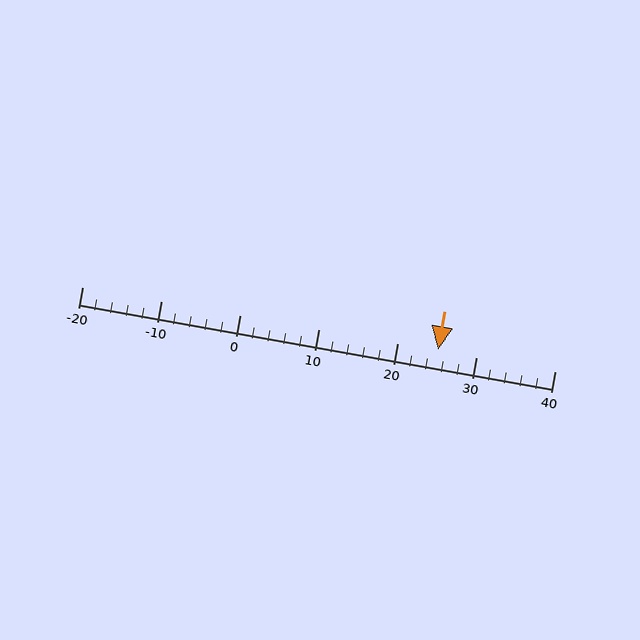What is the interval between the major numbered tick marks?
The major tick marks are spaced 10 units apart.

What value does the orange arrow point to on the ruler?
The orange arrow points to approximately 25.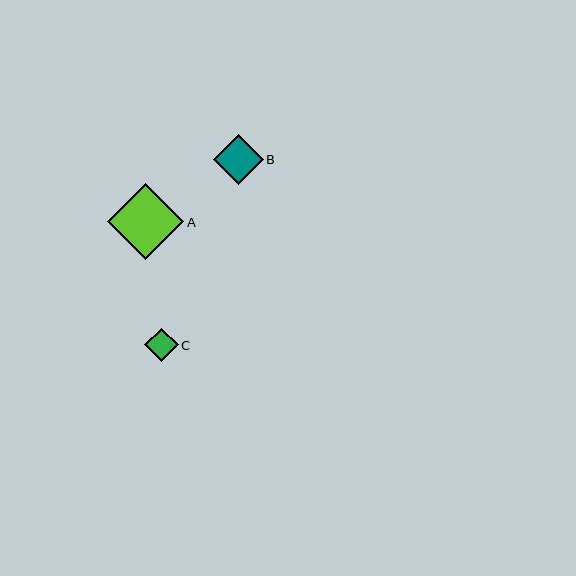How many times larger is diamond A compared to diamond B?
Diamond A is approximately 1.5 times the size of diamond B.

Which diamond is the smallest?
Diamond C is the smallest with a size of approximately 34 pixels.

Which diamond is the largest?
Diamond A is the largest with a size of approximately 76 pixels.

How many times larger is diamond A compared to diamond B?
Diamond A is approximately 1.5 times the size of diamond B.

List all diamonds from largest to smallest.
From largest to smallest: A, B, C.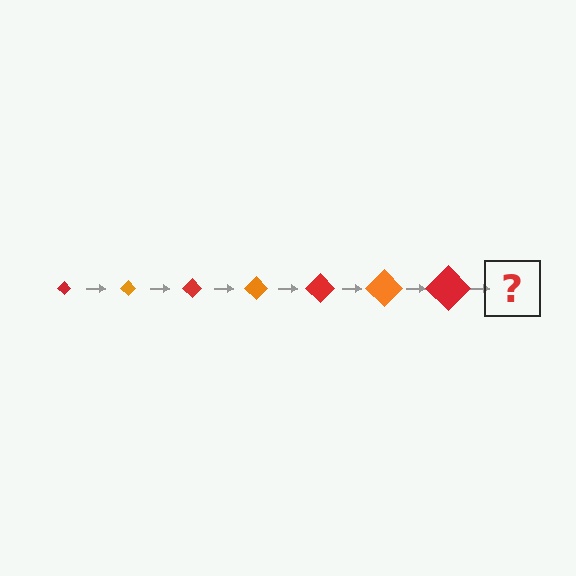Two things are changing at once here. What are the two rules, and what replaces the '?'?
The two rules are that the diamond grows larger each step and the color cycles through red and orange. The '?' should be an orange diamond, larger than the previous one.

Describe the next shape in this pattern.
It should be an orange diamond, larger than the previous one.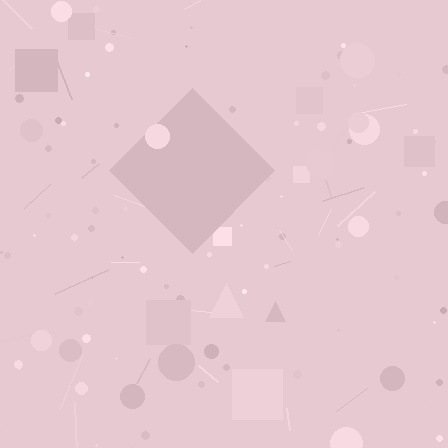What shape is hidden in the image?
A diamond is hidden in the image.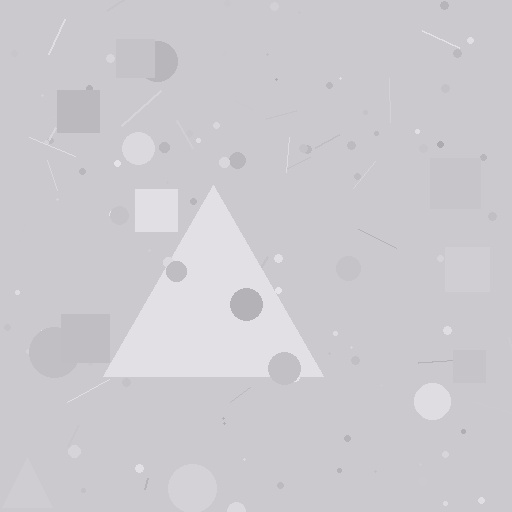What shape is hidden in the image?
A triangle is hidden in the image.